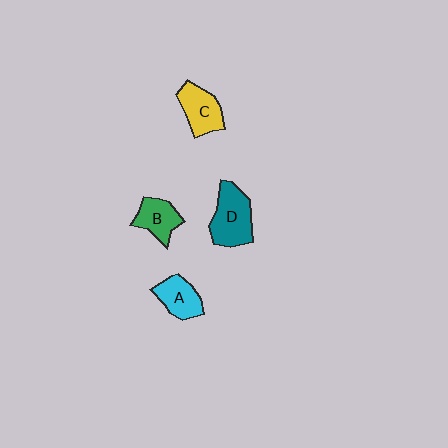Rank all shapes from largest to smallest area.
From largest to smallest: D (teal), C (yellow), A (cyan), B (green).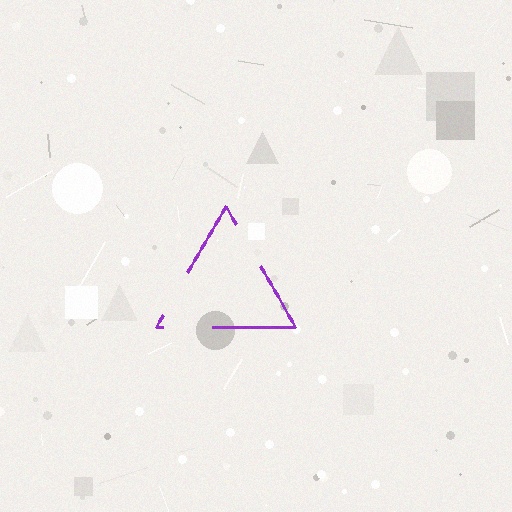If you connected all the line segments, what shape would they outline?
They would outline a triangle.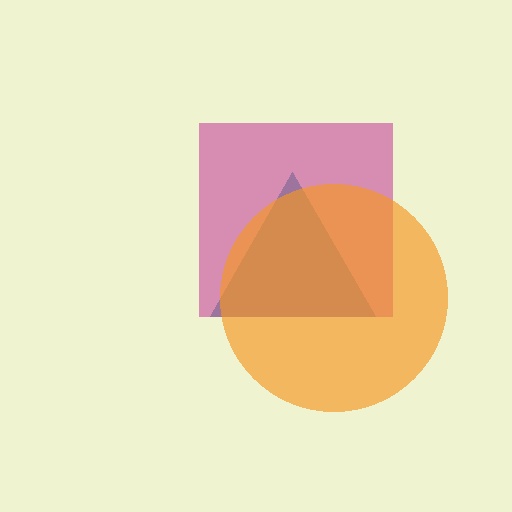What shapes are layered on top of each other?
The layered shapes are: a teal triangle, a magenta square, an orange circle.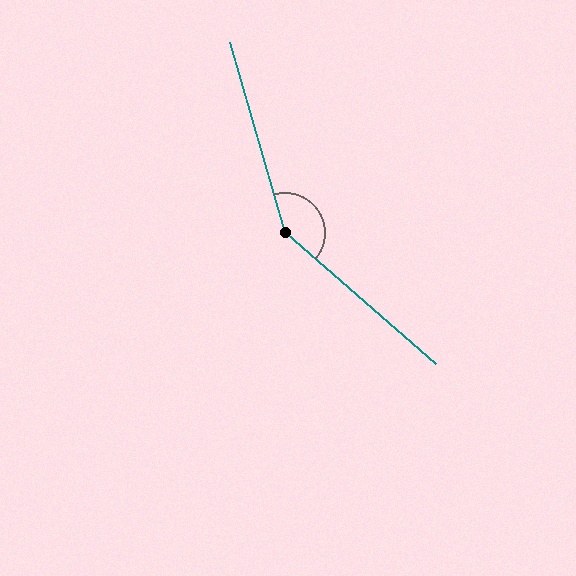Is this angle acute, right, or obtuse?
It is obtuse.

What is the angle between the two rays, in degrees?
Approximately 147 degrees.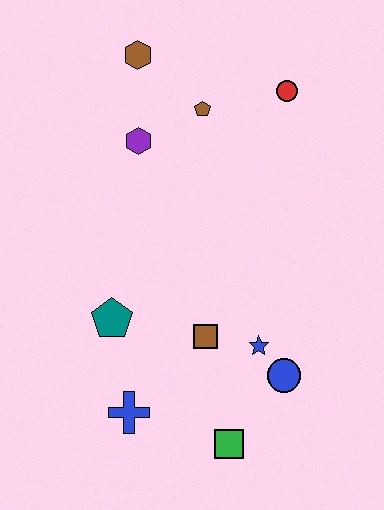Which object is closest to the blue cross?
The teal pentagon is closest to the blue cross.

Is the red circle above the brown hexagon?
No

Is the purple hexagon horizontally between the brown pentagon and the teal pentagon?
Yes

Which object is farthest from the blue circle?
The brown hexagon is farthest from the blue circle.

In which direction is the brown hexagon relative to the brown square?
The brown hexagon is above the brown square.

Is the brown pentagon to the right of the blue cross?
Yes